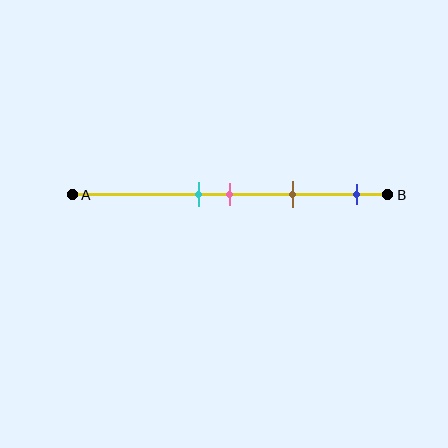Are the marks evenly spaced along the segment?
No, the marks are not evenly spaced.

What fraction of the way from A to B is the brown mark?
The brown mark is approximately 70% (0.7) of the way from A to B.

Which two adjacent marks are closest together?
The cyan and pink marks are the closest adjacent pair.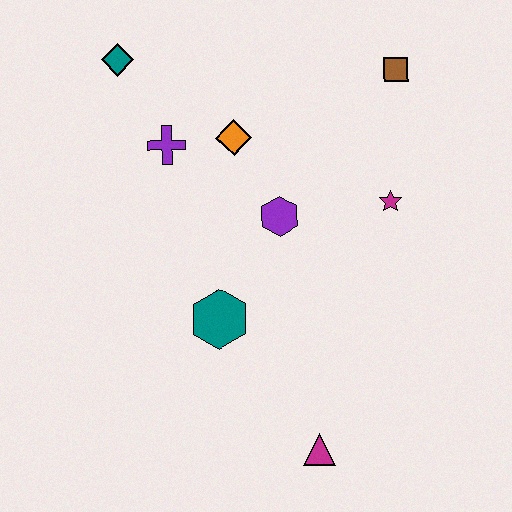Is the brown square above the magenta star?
Yes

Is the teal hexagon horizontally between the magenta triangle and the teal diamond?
Yes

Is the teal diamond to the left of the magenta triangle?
Yes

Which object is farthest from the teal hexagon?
The brown square is farthest from the teal hexagon.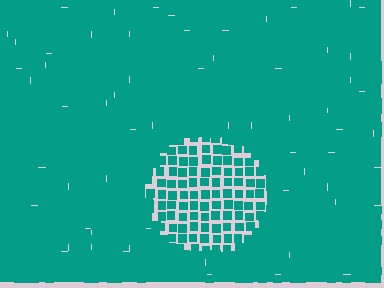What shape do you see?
I see a circle.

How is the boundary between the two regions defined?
The boundary is defined by a change in element density (approximately 2.1x ratio). All elements are the same color, size, and shape.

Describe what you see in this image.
The image contains small teal elements arranged at two different densities. A circle-shaped region is visible where the elements are less densely packed than the surrounding area.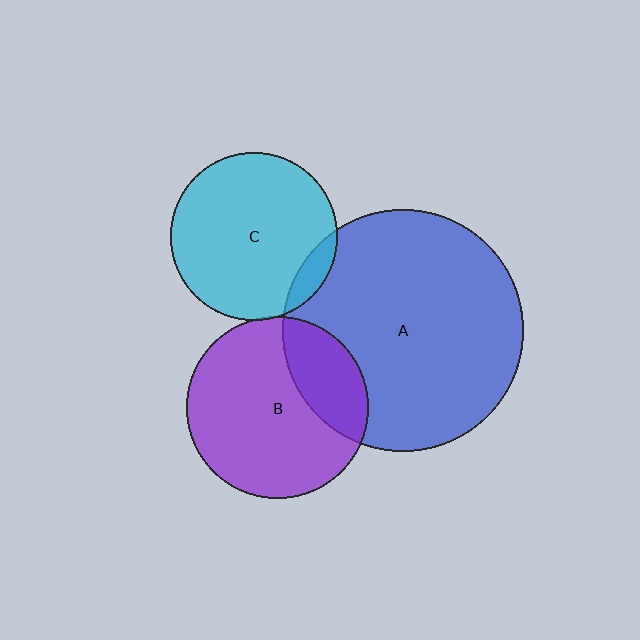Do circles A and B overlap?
Yes.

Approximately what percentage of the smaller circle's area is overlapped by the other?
Approximately 25%.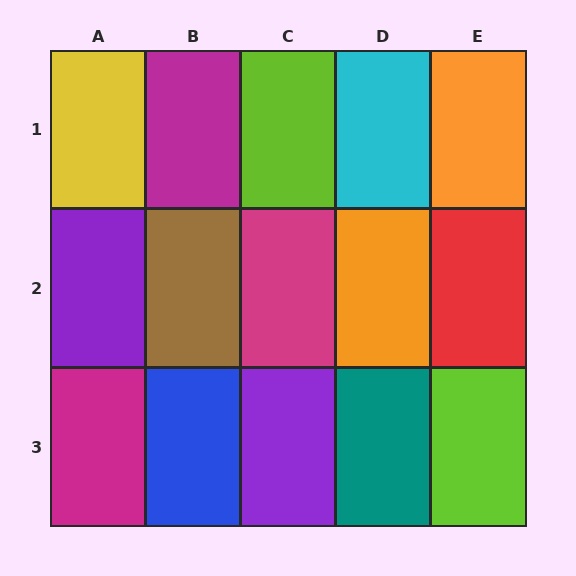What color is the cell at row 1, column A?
Yellow.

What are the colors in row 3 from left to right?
Magenta, blue, purple, teal, lime.